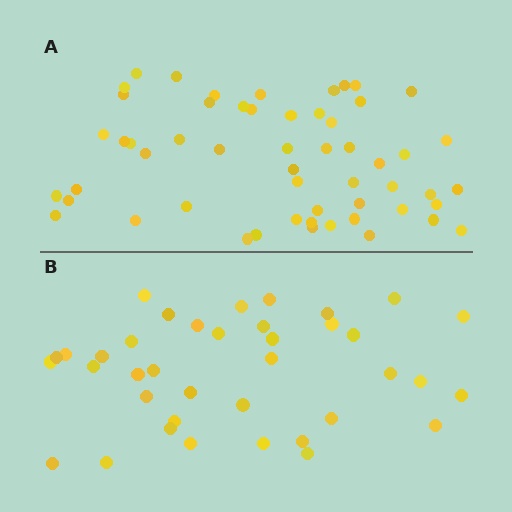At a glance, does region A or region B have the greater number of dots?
Region A (the top region) has more dots.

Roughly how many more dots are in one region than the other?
Region A has approximately 15 more dots than region B.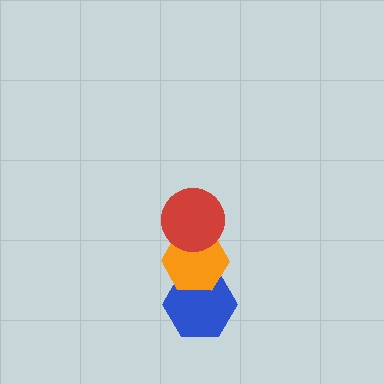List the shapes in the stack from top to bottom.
From top to bottom: the red circle, the orange hexagon, the blue hexagon.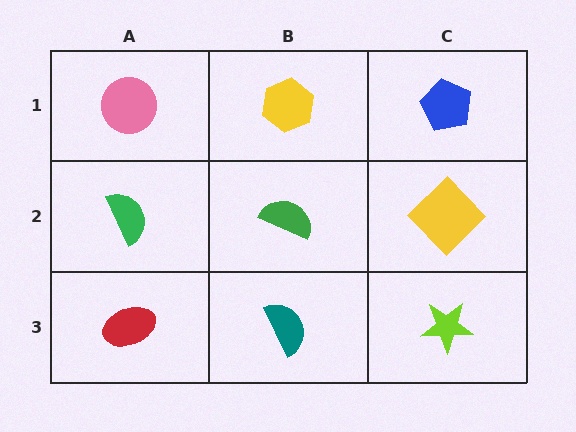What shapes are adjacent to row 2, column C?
A blue pentagon (row 1, column C), a lime star (row 3, column C), a green semicircle (row 2, column B).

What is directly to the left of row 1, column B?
A pink circle.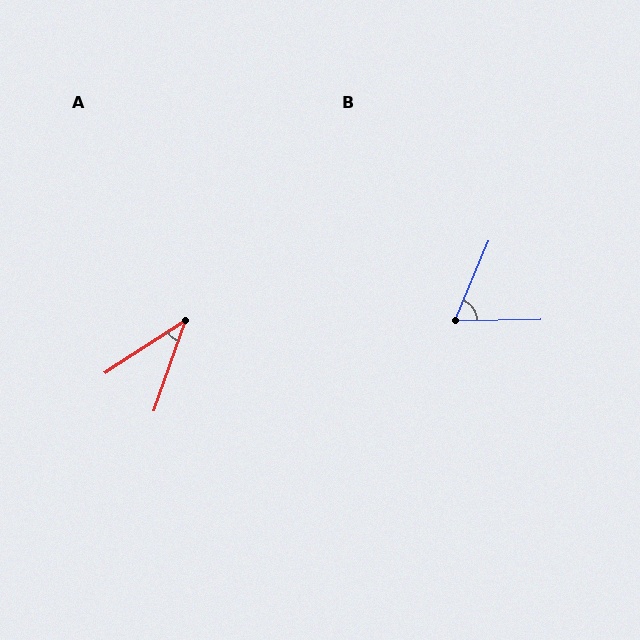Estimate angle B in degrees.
Approximately 66 degrees.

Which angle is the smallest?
A, at approximately 37 degrees.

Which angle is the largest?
B, at approximately 66 degrees.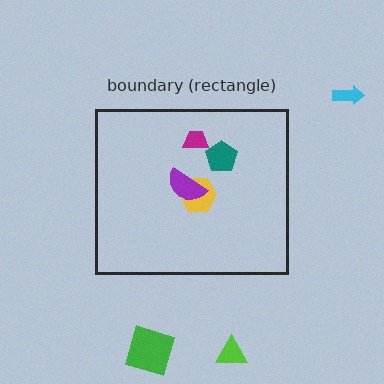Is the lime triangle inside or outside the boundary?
Outside.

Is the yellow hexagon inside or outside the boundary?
Inside.